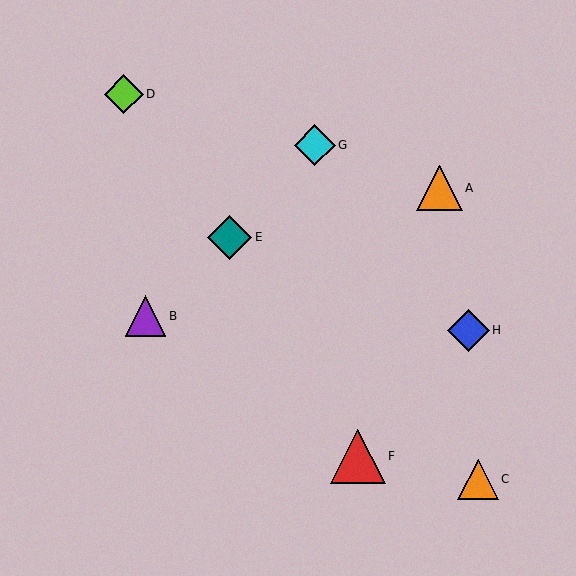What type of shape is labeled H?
Shape H is a blue diamond.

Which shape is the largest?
The red triangle (labeled F) is the largest.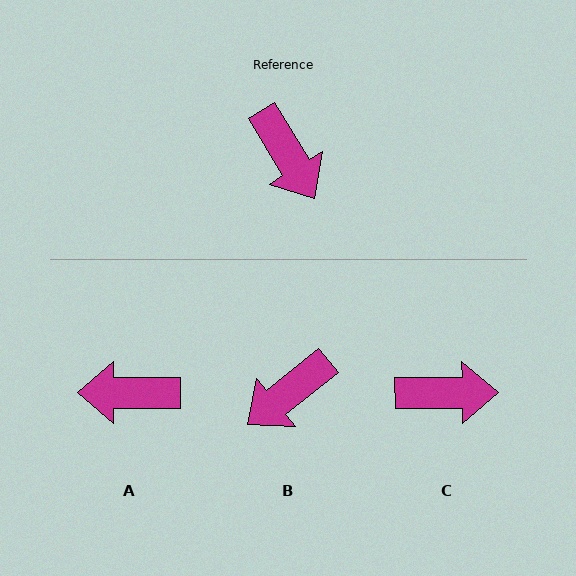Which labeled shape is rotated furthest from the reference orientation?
A, about 121 degrees away.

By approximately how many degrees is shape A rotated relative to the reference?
Approximately 121 degrees clockwise.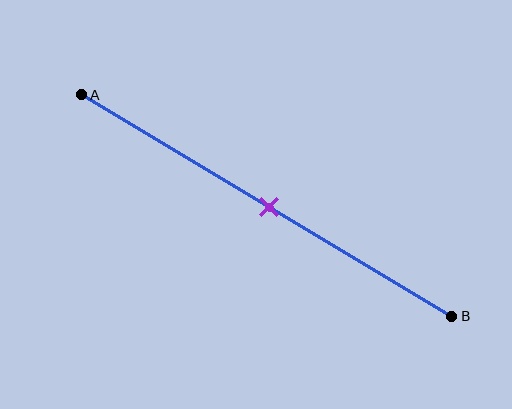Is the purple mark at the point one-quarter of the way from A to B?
No, the mark is at about 50% from A, not at the 25% one-quarter point.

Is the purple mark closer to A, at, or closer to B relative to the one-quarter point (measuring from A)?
The purple mark is closer to point B than the one-quarter point of segment AB.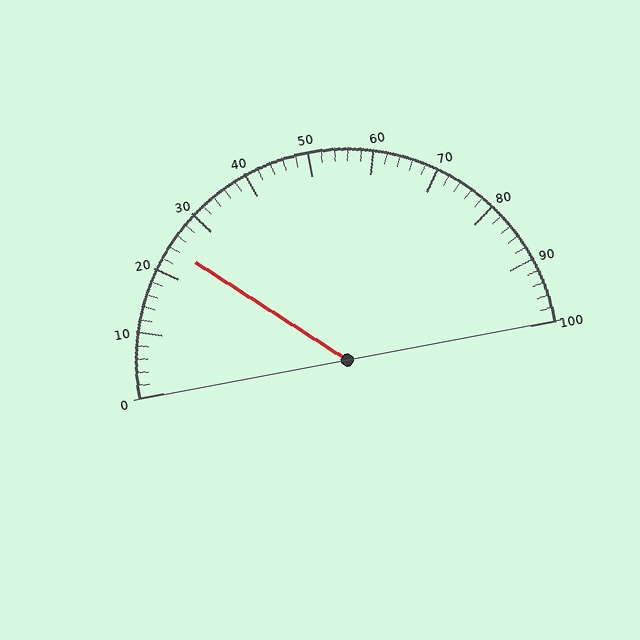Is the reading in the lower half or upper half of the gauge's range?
The reading is in the lower half of the range (0 to 100).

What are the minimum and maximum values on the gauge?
The gauge ranges from 0 to 100.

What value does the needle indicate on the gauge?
The needle indicates approximately 24.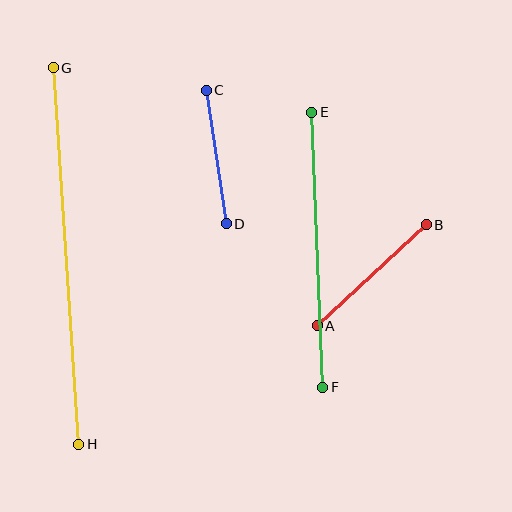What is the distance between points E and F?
The distance is approximately 276 pixels.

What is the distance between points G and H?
The distance is approximately 377 pixels.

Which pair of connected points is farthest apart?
Points G and H are farthest apart.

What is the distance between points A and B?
The distance is approximately 148 pixels.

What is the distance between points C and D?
The distance is approximately 135 pixels.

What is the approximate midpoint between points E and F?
The midpoint is at approximately (317, 250) pixels.